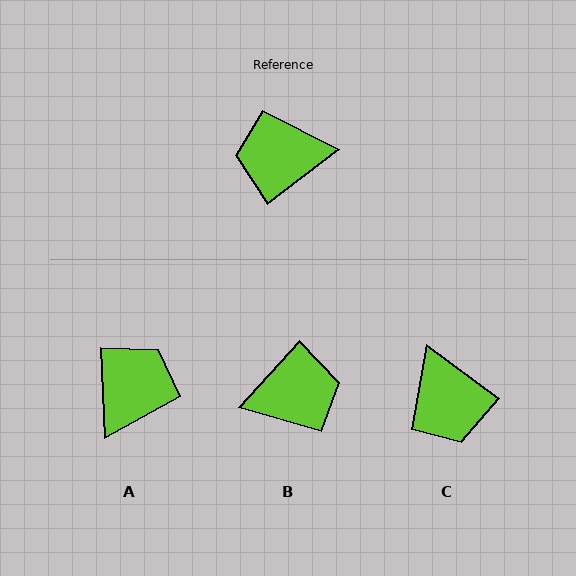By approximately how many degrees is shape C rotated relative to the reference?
Approximately 106 degrees counter-clockwise.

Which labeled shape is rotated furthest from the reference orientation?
B, about 170 degrees away.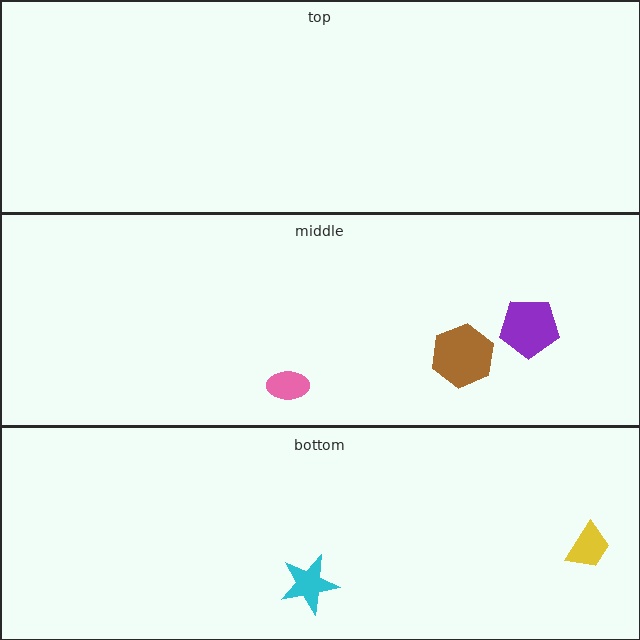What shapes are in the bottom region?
The yellow trapezoid, the cyan star.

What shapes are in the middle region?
The purple pentagon, the pink ellipse, the brown hexagon.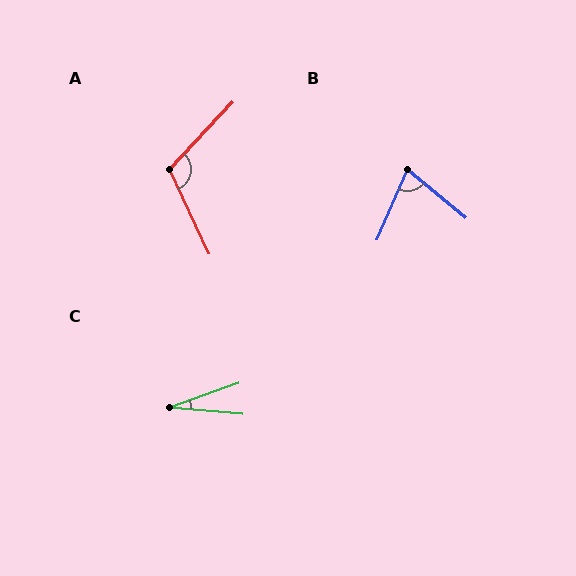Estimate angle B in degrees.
Approximately 74 degrees.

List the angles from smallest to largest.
C (24°), B (74°), A (112°).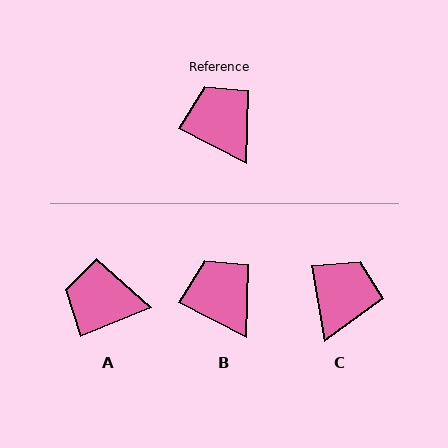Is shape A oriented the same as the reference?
No, it is off by about 50 degrees.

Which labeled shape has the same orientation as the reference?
B.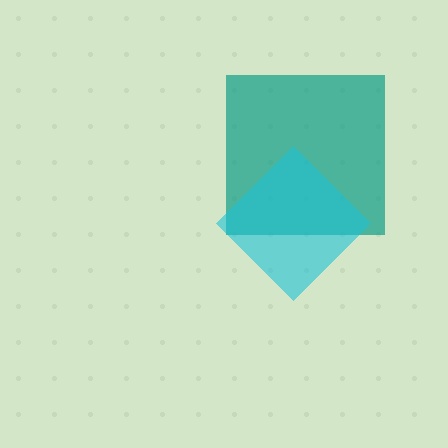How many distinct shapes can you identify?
There are 2 distinct shapes: a teal square, a cyan diamond.